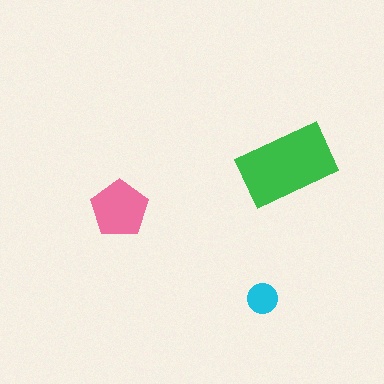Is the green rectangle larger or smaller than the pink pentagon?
Larger.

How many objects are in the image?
There are 3 objects in the image.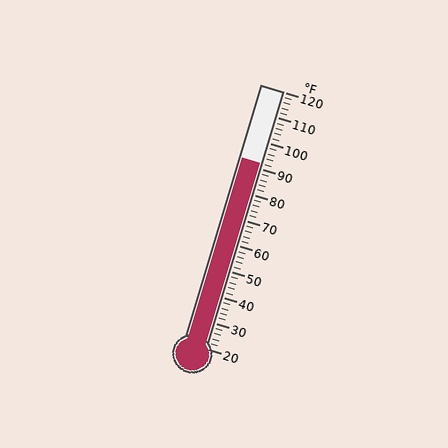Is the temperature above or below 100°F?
The temperature is below 100°F.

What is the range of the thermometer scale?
The thermometer scale ranges from 20°F to 120°F.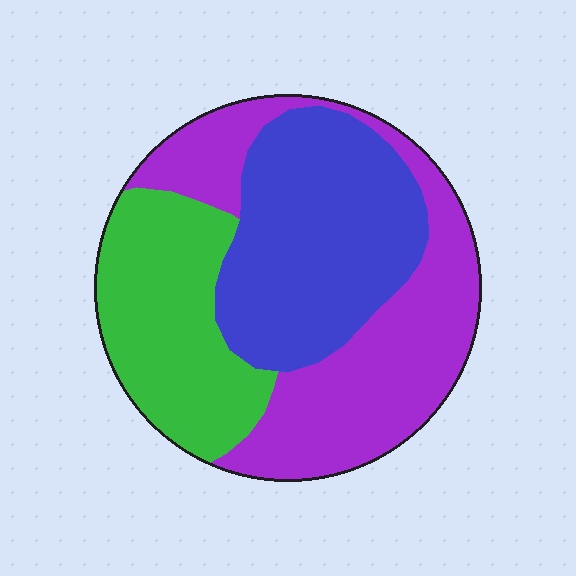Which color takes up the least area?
Green, at roughly 25%.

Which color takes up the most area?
Purple, at roughly 40%.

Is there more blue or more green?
Blue.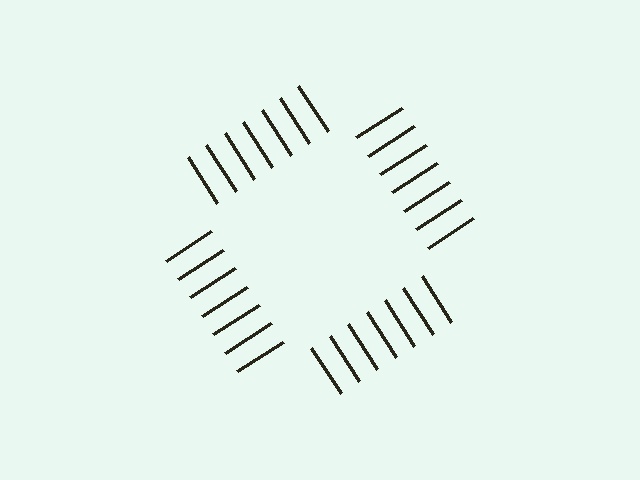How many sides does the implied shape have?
4 sides — the line-ends trace a square.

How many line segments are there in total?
28 — 7 along each of the 4 edges.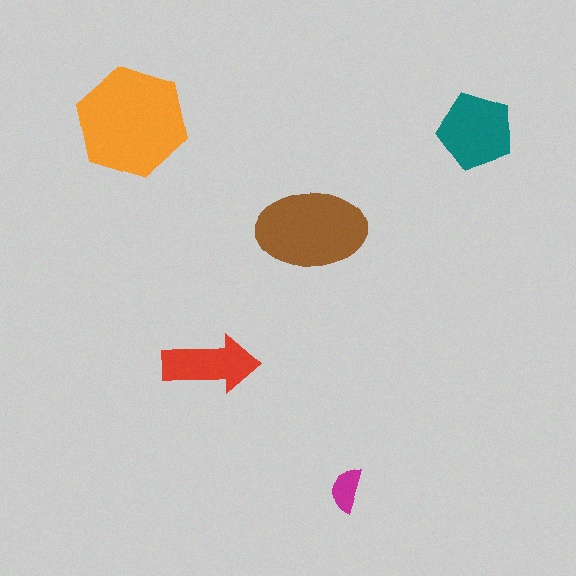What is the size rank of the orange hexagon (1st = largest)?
1st.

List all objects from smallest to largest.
The magenta semicircle, the red arrow, the teal pentagon, the brown ellipse, the orange hexagon.